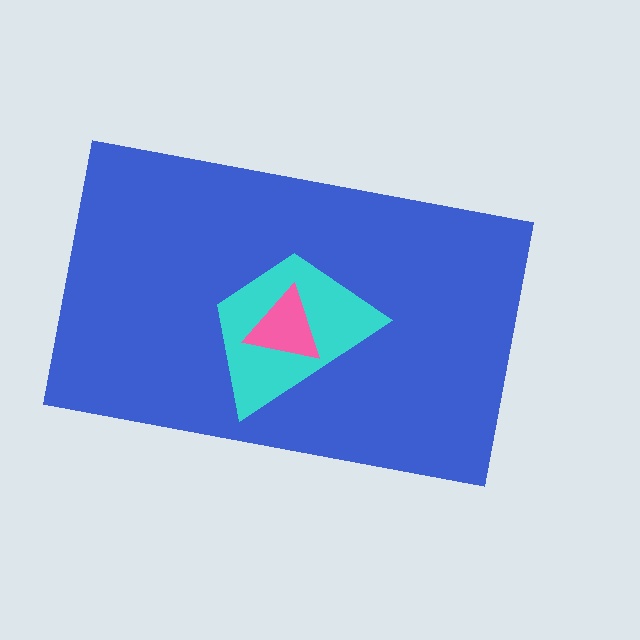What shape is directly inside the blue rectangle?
The cyan trapezoid.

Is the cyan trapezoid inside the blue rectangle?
Yes.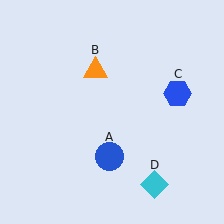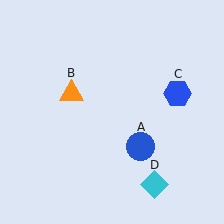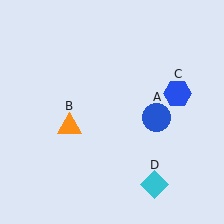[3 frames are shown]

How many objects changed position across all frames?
2 objects changed position: blue circle (object A), orange triangle (object B).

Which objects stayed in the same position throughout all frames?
Blue hexagon (object C) and cyan diamond (object D) remained stationary.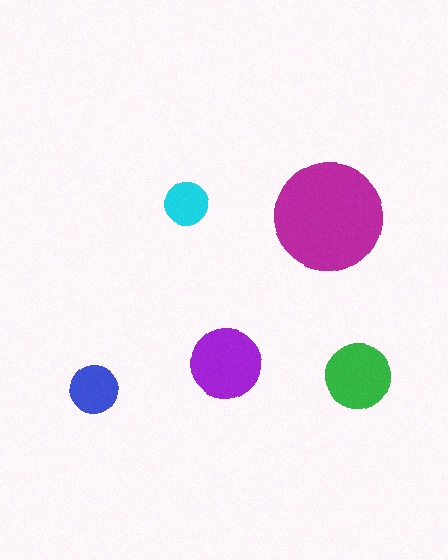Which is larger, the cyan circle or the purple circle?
The purple one.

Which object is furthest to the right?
The green circle is rightmost.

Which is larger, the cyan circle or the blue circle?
The blue one.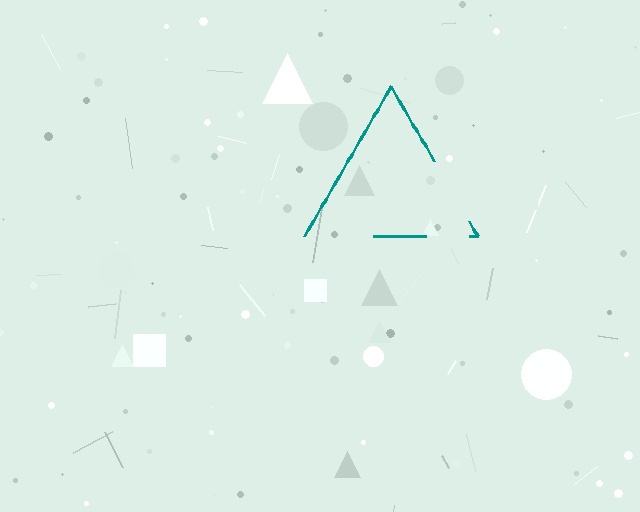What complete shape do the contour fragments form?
The contour fragments form a triangle.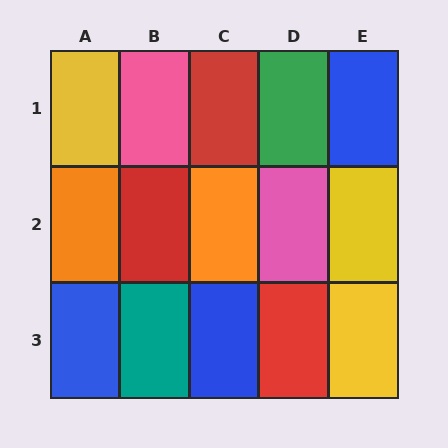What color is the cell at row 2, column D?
Pink.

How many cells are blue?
3 cells are blue.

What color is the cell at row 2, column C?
Orange.